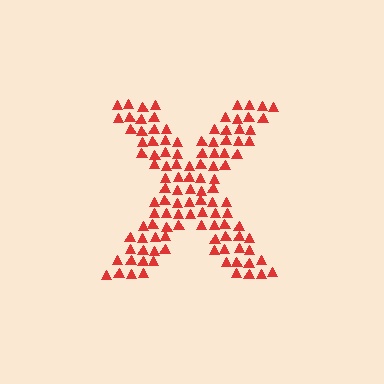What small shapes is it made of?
It is made of small triangles.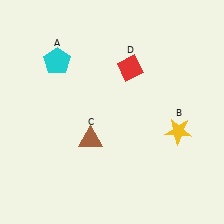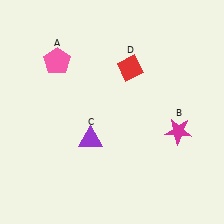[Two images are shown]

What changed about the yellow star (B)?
In Image 1, B is yellow. In Image 2, it changed to magenta.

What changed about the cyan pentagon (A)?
In Image 1, A is cyan. In Image 2, it changed to pink.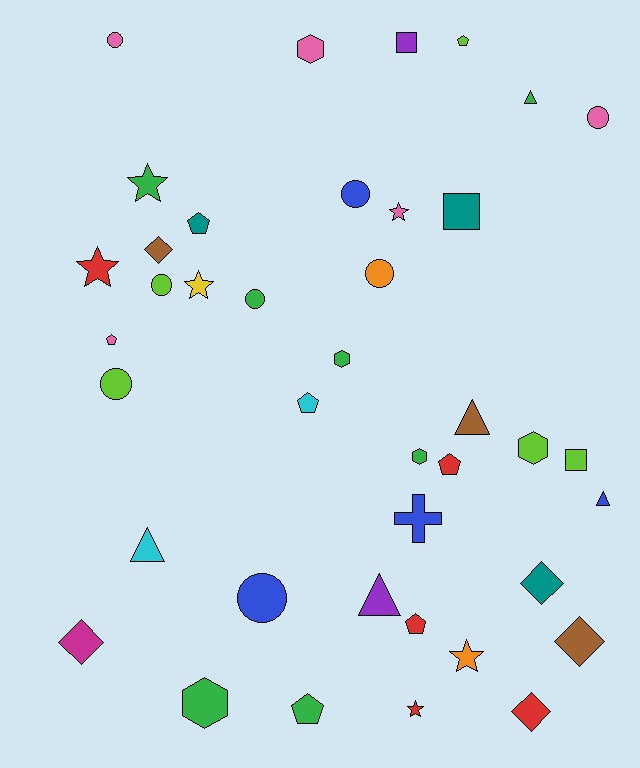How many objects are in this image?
There are 40 objects.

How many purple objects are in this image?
There are 2 purple objects.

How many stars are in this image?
There are 6 stars.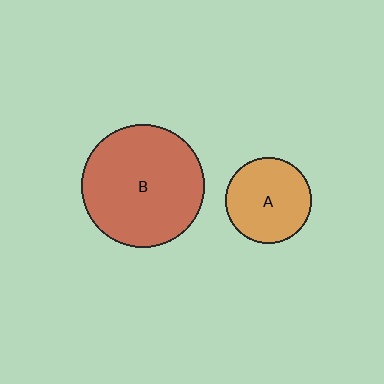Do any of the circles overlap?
No, none of the circles overlap.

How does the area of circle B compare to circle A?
Approximately 2.1 times.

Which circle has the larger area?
Circle B (red).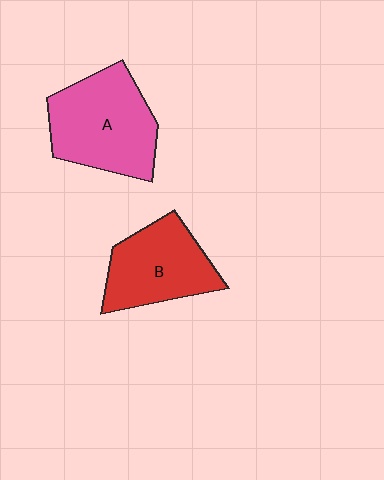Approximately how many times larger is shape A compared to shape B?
Approximately 1.2 times.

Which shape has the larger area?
Shape A (pink).